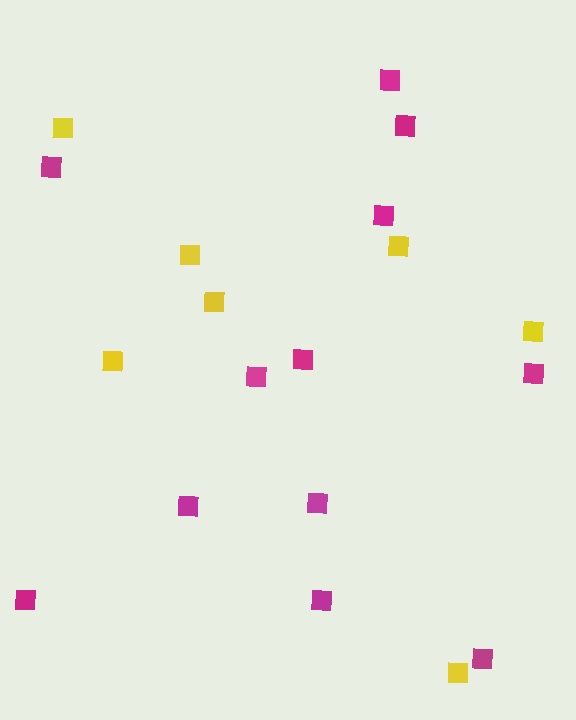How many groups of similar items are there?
There are 2 groups: one group of magenta squares (12) and one group of yellow squares (7).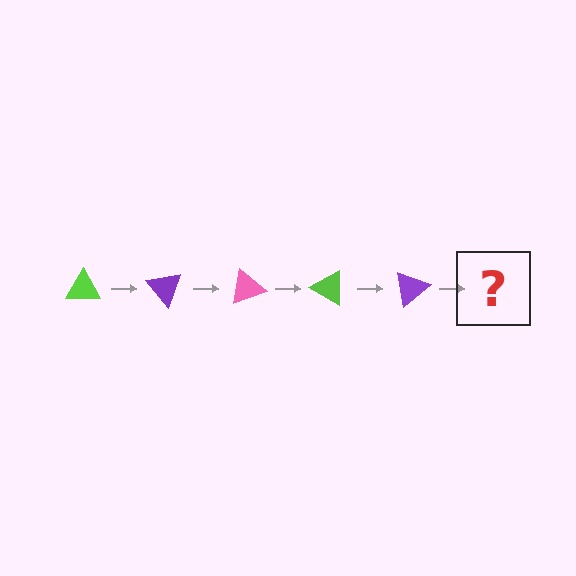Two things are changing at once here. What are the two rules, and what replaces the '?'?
The two rules are that it rotates 50 degrees each step and the color cycles through lime, purple, and pink. The '?' should be a pink triangle, rotated 250 degrees from the start.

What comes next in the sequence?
The next element should be a pink triangle, rotated 250 degrees from the start.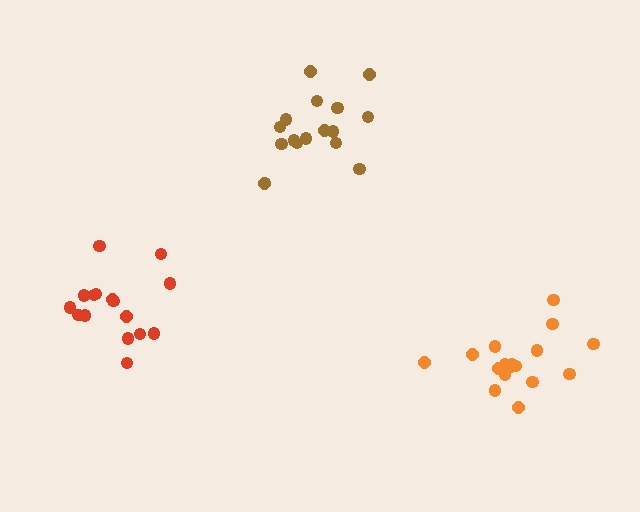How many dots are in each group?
Group 1: 16 dots, Group 2: 17 dots, Group 3: 18 dots (51 total).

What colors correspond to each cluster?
The clusters are colored: red, brown, orange.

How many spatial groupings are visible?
There are 3 spatial groupings.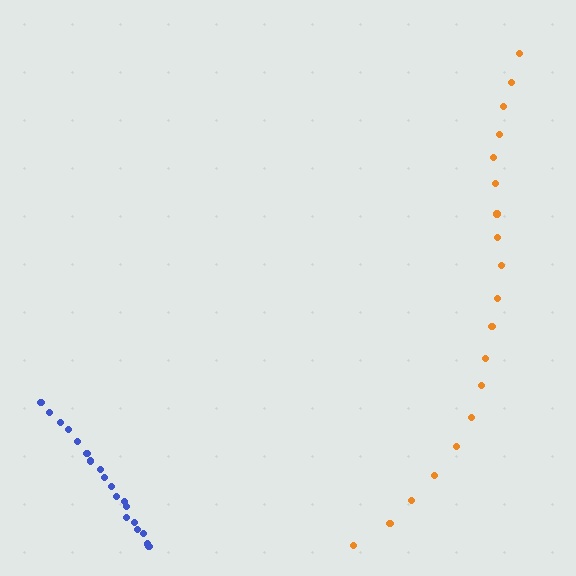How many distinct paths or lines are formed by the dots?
There are 2 distinct paths.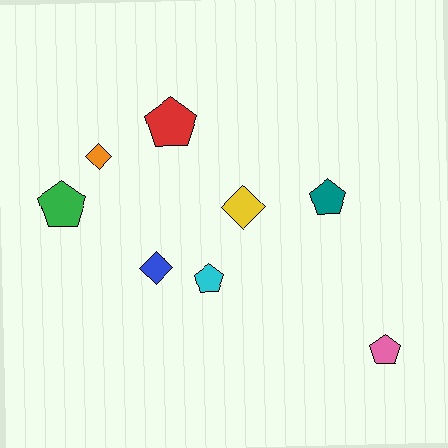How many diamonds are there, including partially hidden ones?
There are 3 diamonds.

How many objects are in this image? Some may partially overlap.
There are 8 objects.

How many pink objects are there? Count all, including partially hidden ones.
There is 1 pink object.